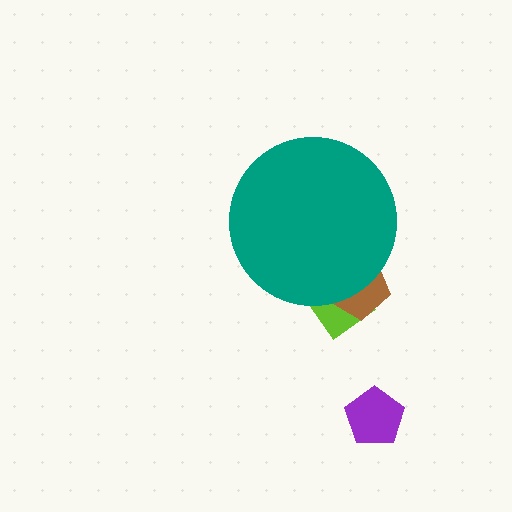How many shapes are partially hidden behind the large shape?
2 shapes are partially hidden.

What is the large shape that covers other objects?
A teal circle.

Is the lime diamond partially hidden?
Yes, the lime diamond is partially hidden behind the teal circle.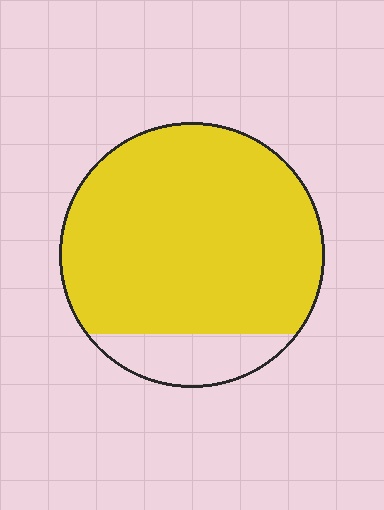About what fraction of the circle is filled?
About seven eighths (7/8).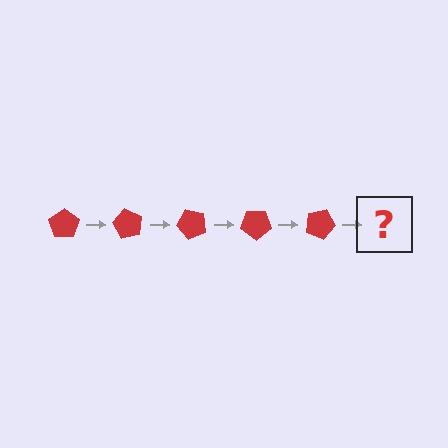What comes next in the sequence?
The next element should be a red pentagon rotated 300 degrees.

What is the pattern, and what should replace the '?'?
The pattern is that the pentagon rotates 60 degrees each step. The '?' should be a red pentagon rotated 300 degrees.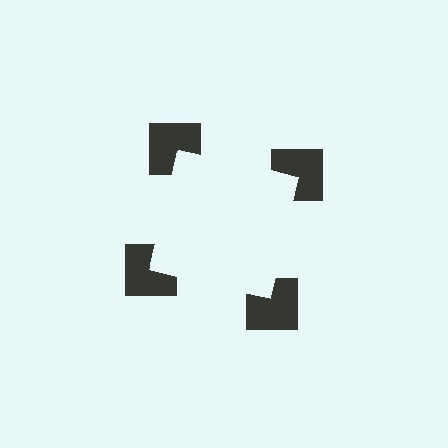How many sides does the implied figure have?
4 sides.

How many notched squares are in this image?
There are 4 — one at each vertex of the illusory square.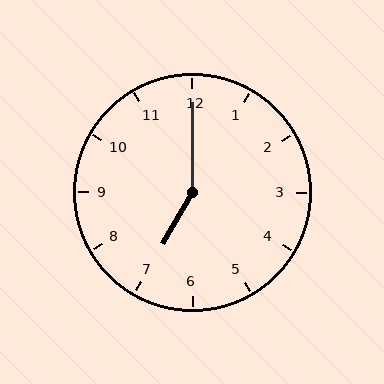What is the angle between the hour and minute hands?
Approximately 150 degrees.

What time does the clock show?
7:00.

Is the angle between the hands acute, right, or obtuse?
It is obtuse.